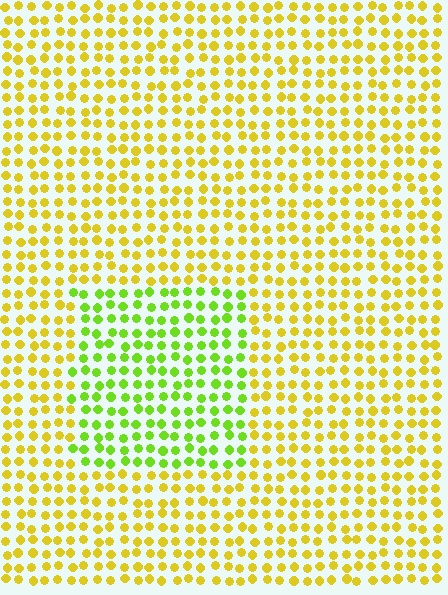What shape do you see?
I see a rectangle.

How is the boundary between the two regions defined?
The boundary is defined purely by a slight shift in hue (about 41 degrees). Spacing, size, and orientation are identical on both sides.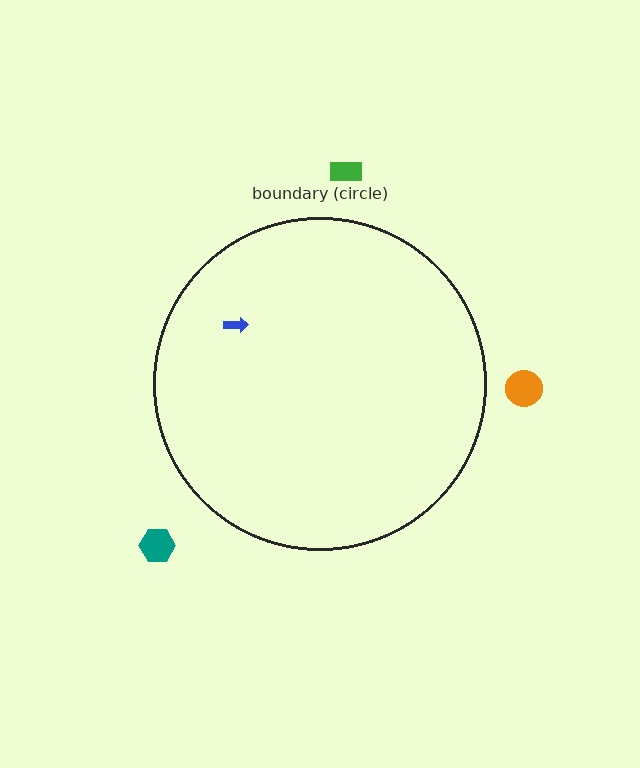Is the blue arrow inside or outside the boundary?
Inside.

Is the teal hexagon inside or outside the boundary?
Outside.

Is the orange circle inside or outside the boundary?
Outside.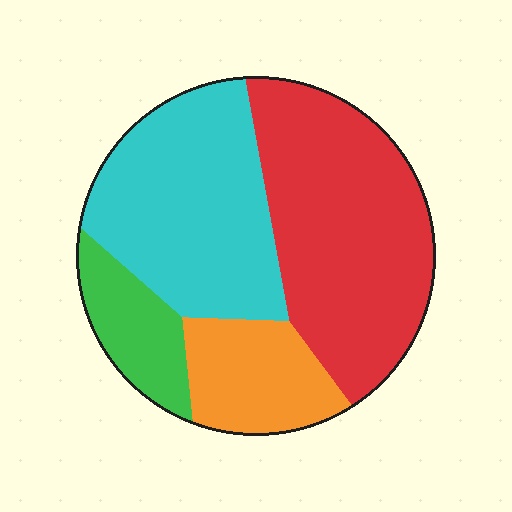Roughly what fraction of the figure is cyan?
Cyan covers roughly 35% of the figure.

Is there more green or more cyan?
Cyan.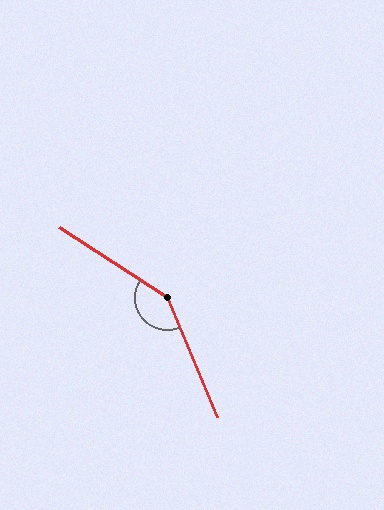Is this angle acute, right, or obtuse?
It is obtuse.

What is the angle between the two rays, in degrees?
Approximately 146 degrees.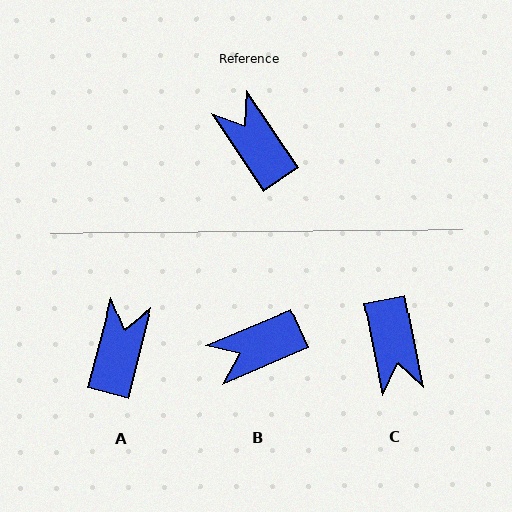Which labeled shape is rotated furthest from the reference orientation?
C, about 157 degrees away.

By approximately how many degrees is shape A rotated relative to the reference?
Approximately 48 degrees clockwise.